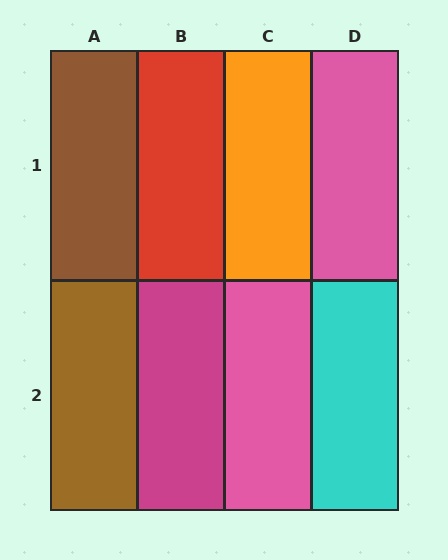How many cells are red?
1 cell is red.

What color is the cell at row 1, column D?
Pink.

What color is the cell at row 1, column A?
Brown.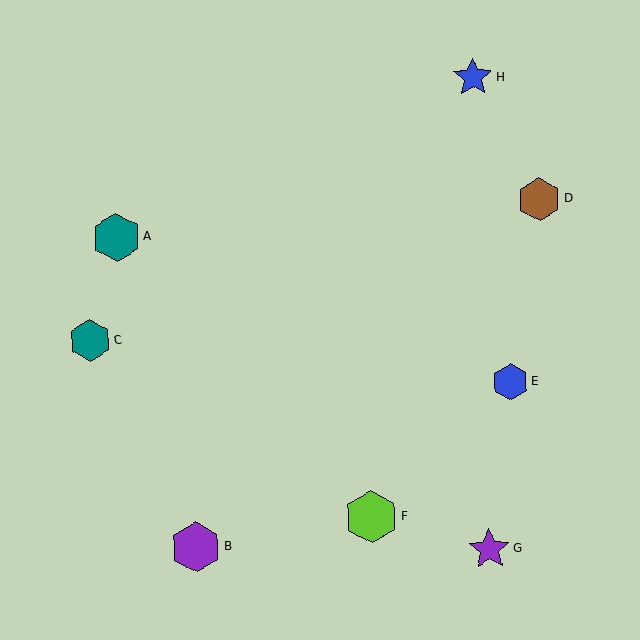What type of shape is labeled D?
Shape D is a brown hexagon.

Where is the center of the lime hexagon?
The center of the lime hexagon is at (371, 517).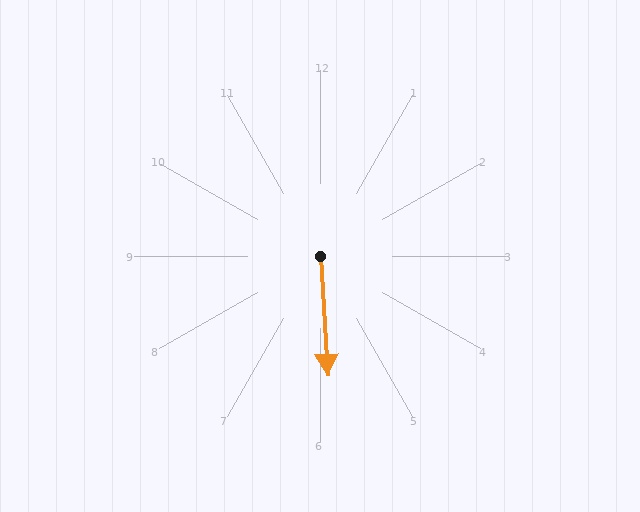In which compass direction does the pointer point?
South.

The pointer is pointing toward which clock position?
Roughly 6 o'clock.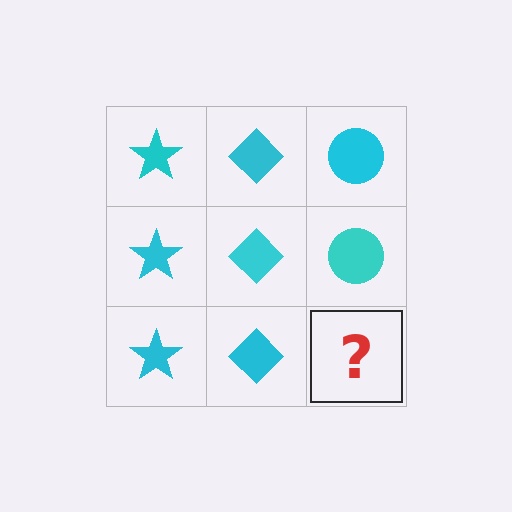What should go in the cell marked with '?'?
The missing cell should contain a cyan circle.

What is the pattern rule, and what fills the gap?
The rule is that each column has a consistent shape. The gap should be filled with a cyan circle.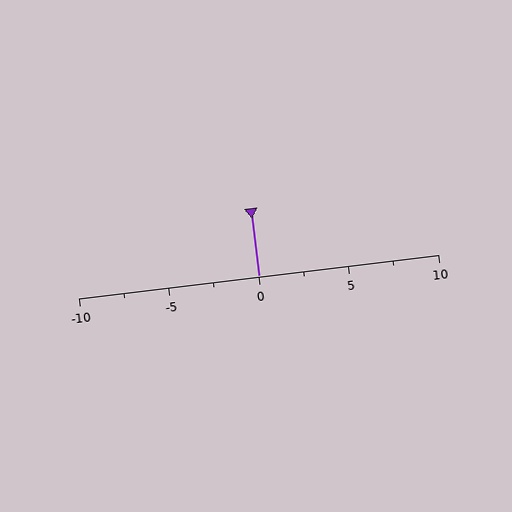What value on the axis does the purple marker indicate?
The marker indicates approximately 0.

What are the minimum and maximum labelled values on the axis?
The axis runs from -10 to 10.